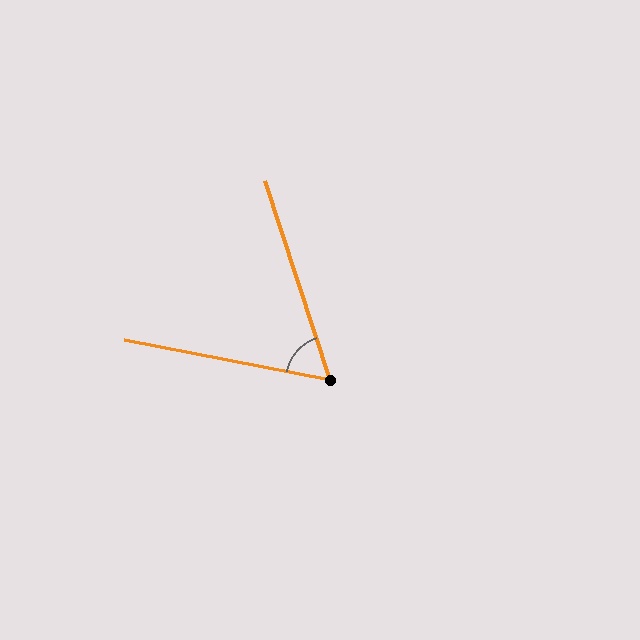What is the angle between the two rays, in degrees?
Approximately 61 degrees.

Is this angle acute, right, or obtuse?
It is acute.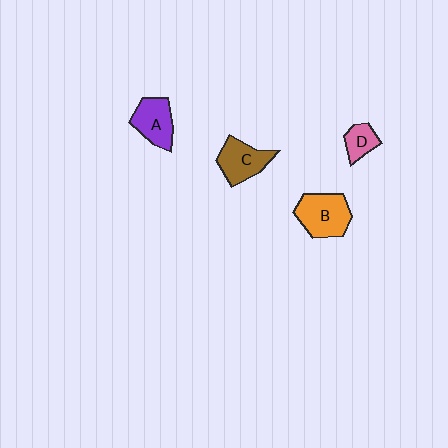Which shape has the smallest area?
Shape D (pink).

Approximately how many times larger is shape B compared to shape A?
Approximately 1.2 times.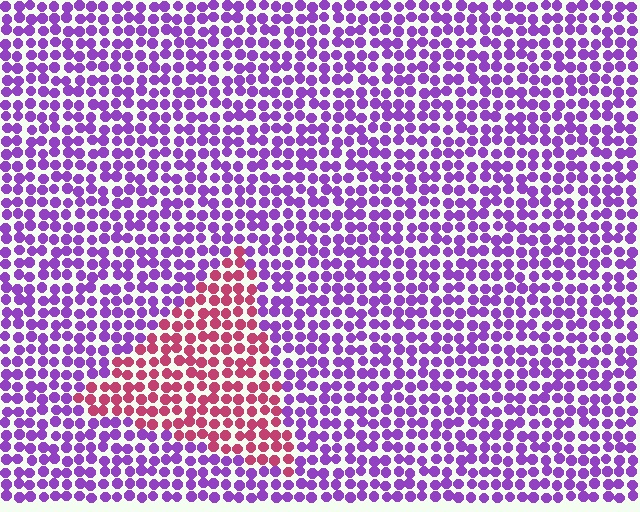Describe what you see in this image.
The image is filled with small purple elements in a uniform arrangement. A triangle-shaped region is visible where the elements are tinted to a slightly different hue, forming a subtle color boundary.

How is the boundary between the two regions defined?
The boundary is defined purely by a slight shift in hue (about 60 degrees). Spacing, size, and orientation are identical on both sides.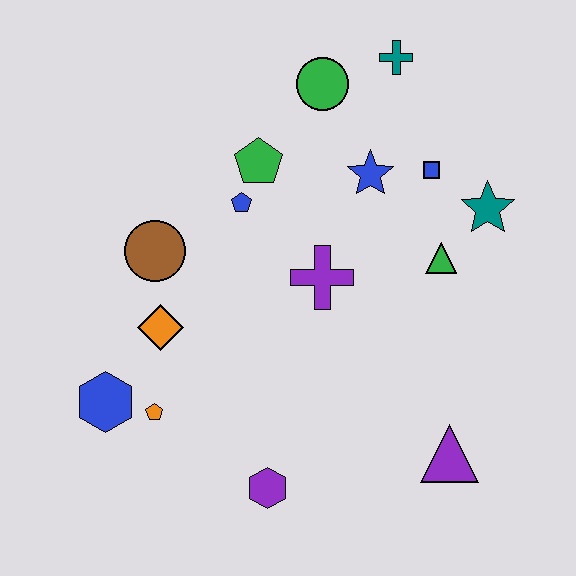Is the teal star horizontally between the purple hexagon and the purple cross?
No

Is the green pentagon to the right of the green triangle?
No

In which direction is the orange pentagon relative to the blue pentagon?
The orange pentagon is below the blue pentagon.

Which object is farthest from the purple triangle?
The teal cross is farthest from the purple triangle.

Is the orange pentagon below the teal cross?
Yes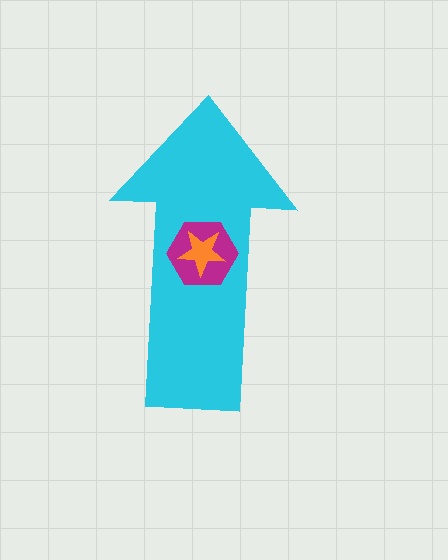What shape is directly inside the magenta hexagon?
The orange star.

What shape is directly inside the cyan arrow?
The magenta hexagon.